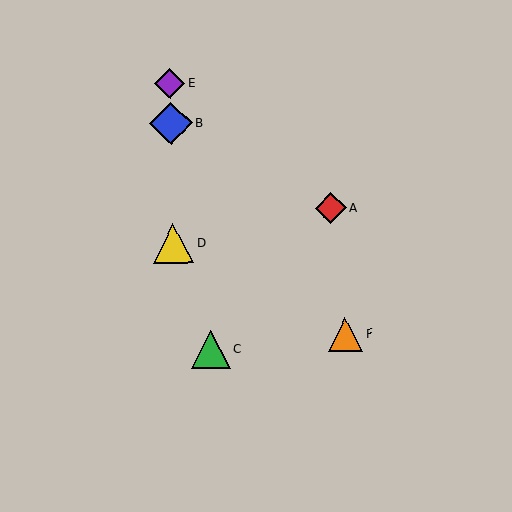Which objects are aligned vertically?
Objects B, D, E are aligned vertically.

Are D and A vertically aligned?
No, D is at x≈174 and A is at x≈331.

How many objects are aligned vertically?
3 objects (B, D, E) are aligned vertically.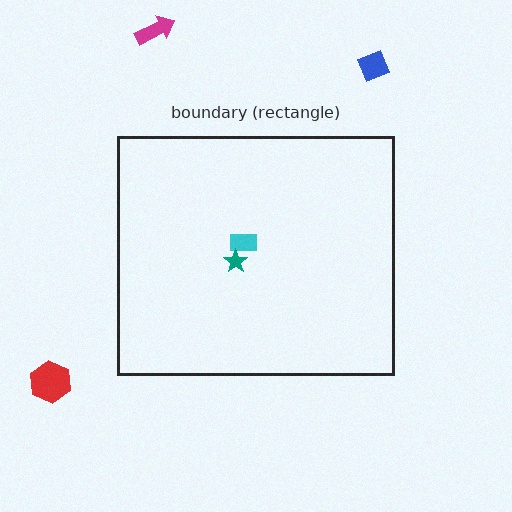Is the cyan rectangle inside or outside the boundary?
Inside.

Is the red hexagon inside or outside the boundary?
Outside.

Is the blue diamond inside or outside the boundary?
Outside.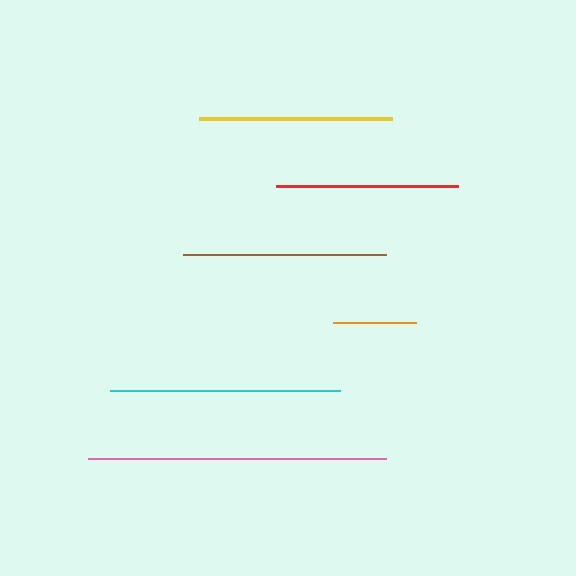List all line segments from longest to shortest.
From longest to shortest: pink, cyan, brown, yellow, red, orange.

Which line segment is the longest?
The pink line is the longest at approximately 297 pixels.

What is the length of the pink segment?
The pink segment is approximately 297 pixels long.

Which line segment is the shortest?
The orange line is the shortest at approximately 83 pixels.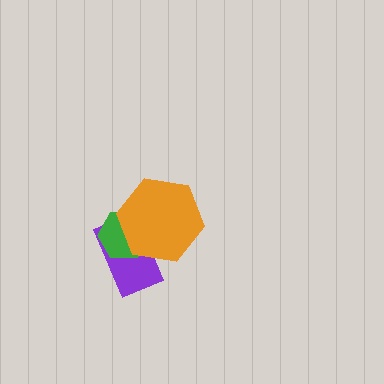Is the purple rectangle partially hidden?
Yes, it is partially covered by another shape.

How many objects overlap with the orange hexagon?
2 objects overlap with the orange hexagon.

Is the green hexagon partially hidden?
Yes, it is partially covered by another shape.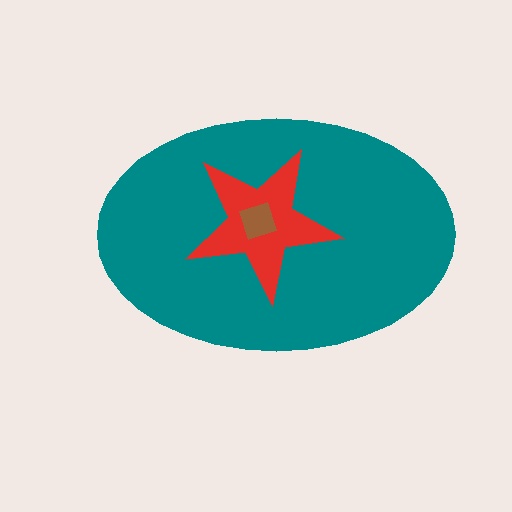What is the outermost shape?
The teal ellipse.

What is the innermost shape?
The brown diamond.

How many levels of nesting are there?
3.